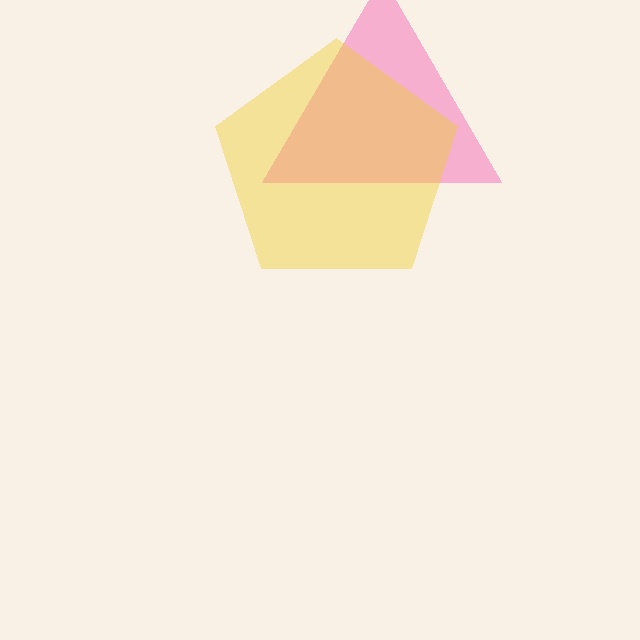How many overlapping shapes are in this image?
There are 2 overlapping shapes in the image.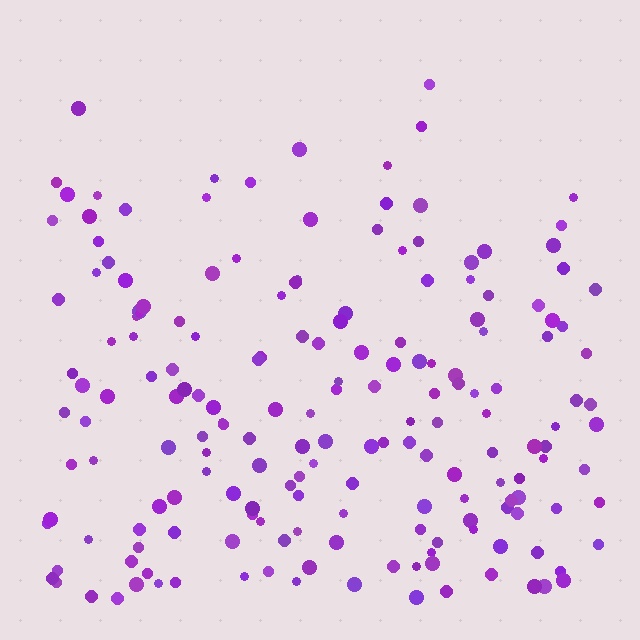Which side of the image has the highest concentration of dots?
The bottom.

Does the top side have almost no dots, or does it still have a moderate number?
Still a moderate number, just noticeably fewer than the bottom.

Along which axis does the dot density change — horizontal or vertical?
Vertical.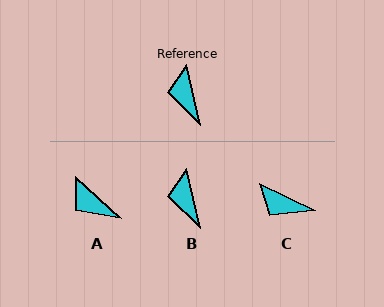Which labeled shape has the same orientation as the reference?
B.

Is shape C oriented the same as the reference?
No, it is off by about 51 degrees.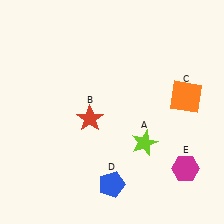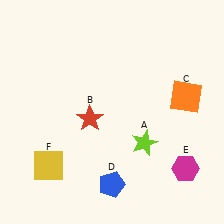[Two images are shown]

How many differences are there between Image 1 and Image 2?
There is 1 difference between the two images.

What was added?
A yellow square (F) was added in Image 2.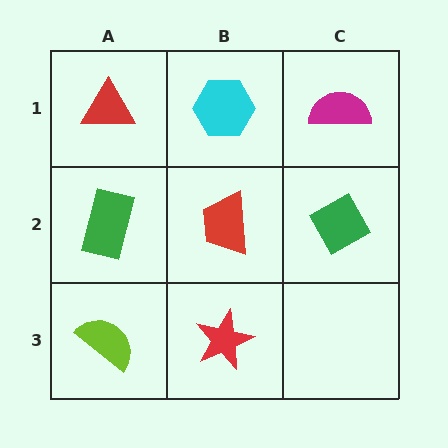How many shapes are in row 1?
3 shapes.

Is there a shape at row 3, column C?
No, that cell is empty.